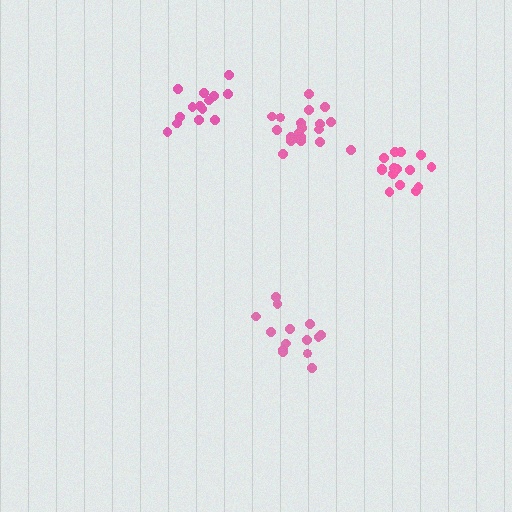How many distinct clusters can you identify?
There are 4 distinct clusters.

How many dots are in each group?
Group 1: 14 dots, Group 2: 14 dots, Group 3: 20 dots, Group 4: 15 dots (63 total).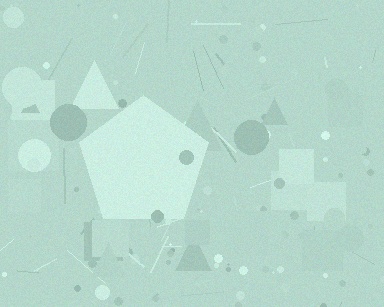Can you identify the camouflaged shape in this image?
The camouflaged shape is a pentagon.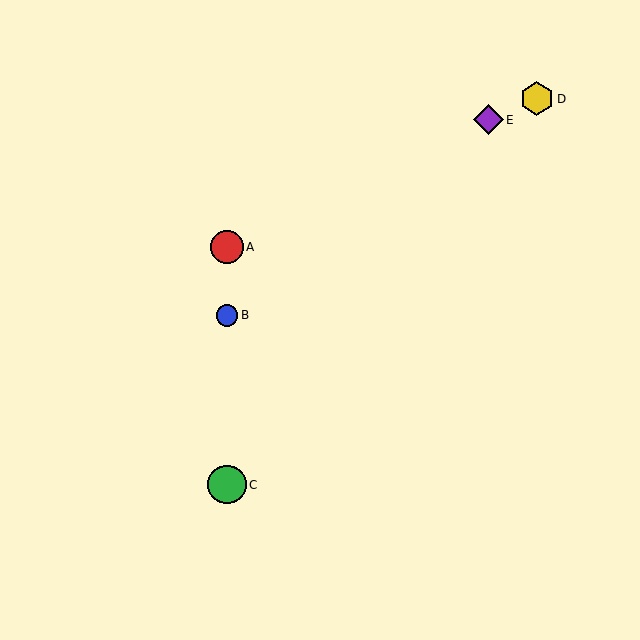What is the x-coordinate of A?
Object A is at x≈227.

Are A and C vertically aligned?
Yes, both are at x≈227.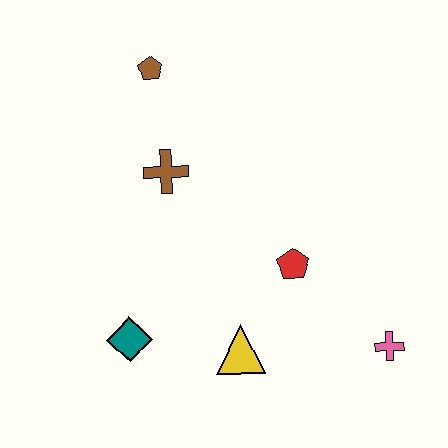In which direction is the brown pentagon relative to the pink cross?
The brown pentagon is above the pink cross.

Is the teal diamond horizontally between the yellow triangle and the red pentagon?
No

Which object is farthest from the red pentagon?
The brown pentagon is farthest from the red pentagon.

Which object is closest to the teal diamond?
The yellow triangle is closest to the teal diamond.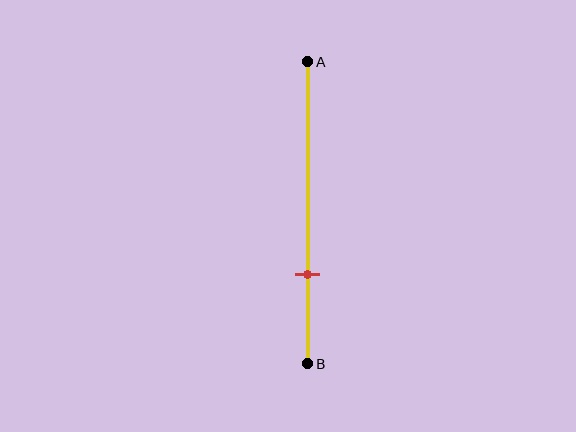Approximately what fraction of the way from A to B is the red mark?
The red mark is approximately 70% of the way from A to B.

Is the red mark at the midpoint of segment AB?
No, the mark is at about 70% from A, not at the 50% midpoint.